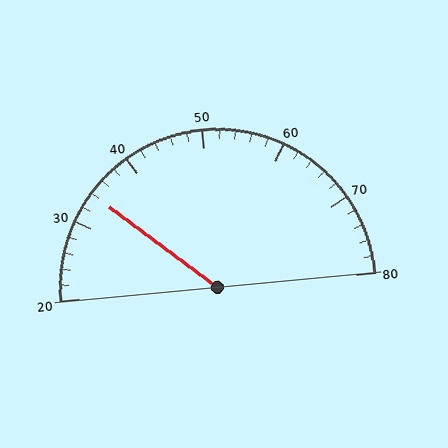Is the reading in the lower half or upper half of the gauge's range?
The reading is in the lower half of the range (20 to 80).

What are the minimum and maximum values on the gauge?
The gauge ranges from 20 to 80.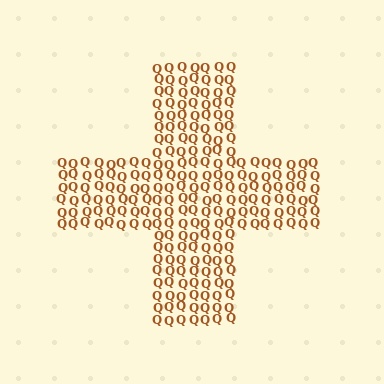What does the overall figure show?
The overall figure shows a cross.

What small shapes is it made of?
It is made of small letter Q's.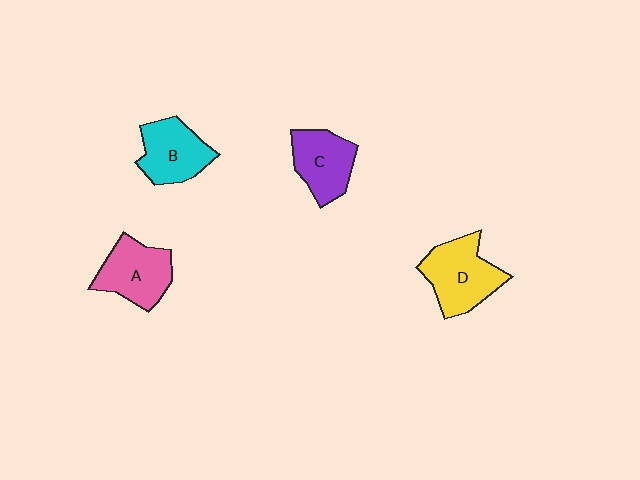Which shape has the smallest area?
Shape C (purple).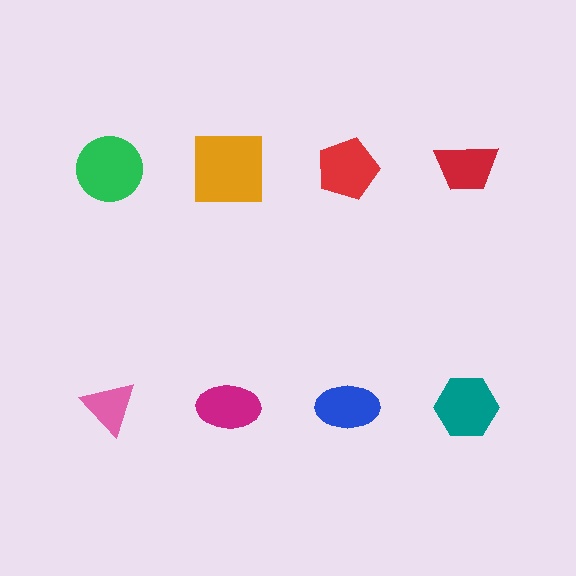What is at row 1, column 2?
An orange square.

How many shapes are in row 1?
4 shapes.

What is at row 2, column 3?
A blue ellipse.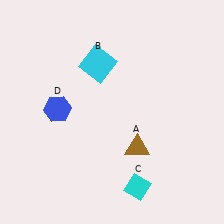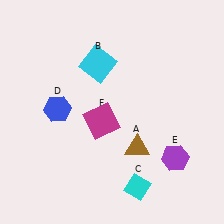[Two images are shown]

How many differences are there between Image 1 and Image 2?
There are 2 differences between the two images.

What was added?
A purple hexagon (E), a magenta square (F) were added in Image 2.